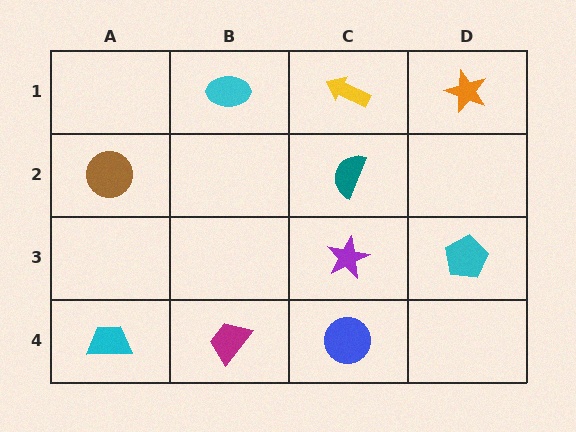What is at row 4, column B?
A magenta trapezoid.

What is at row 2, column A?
A brown circle.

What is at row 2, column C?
A teal semicircle.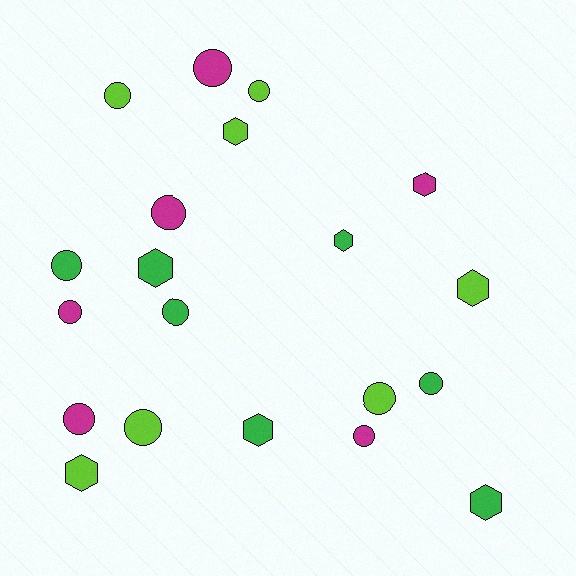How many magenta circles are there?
There are 5 magenta circles.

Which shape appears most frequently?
Circle, with 12 objects.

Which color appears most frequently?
Lime, with 7 objects.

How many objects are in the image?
There are 20 objects.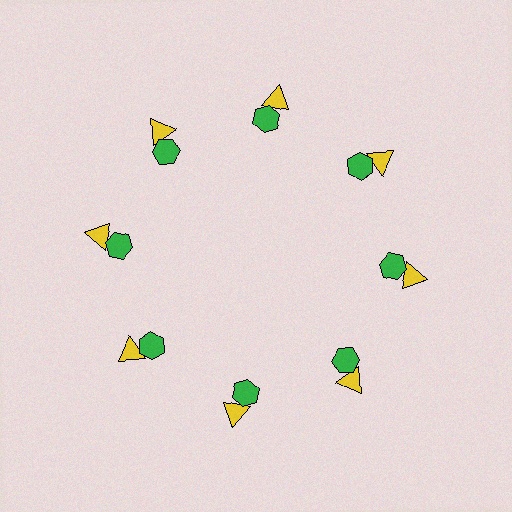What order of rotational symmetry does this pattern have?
This pattern has 8-fold rotational symmetry.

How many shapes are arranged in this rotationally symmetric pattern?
There are 16 shapes, arranged in 8 groups of 2.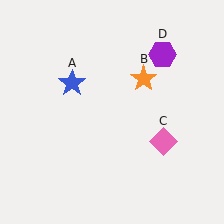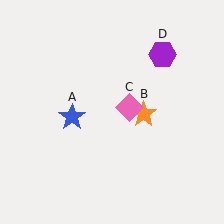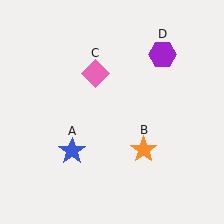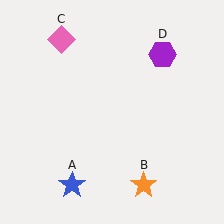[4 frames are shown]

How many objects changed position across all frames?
3 objects changed position: blue star (object A), orange star (object B), pink diamond (object C).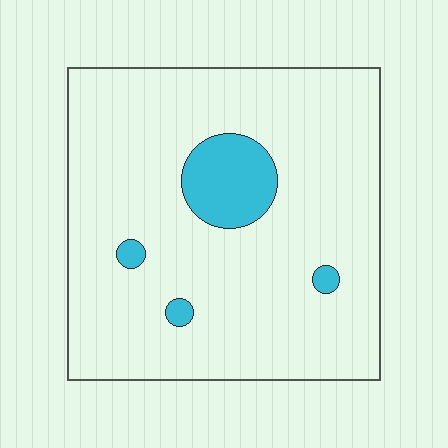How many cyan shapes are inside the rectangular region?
4.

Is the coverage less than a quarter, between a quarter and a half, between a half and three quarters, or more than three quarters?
Less than a quarter.